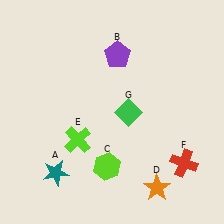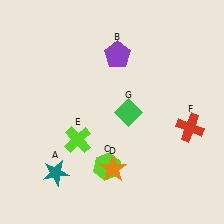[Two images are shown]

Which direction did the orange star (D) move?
The orange star (D) moved left.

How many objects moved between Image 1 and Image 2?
2 objects moved between the two images.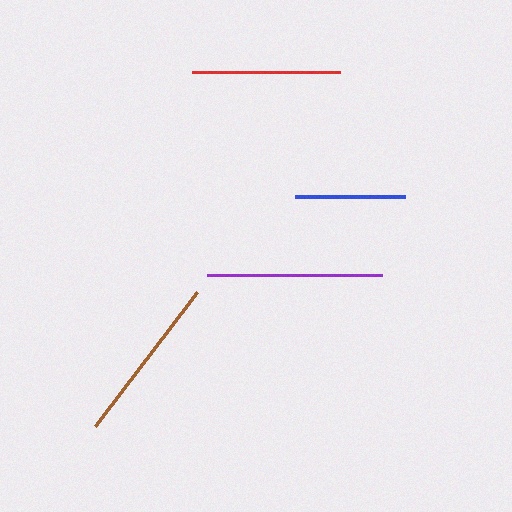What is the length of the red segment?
The red segment is approximately 147 pixels long.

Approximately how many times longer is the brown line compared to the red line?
The brown line is approximately 1.1 times the length of the red line.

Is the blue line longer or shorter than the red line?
The red line is longer than the blue line.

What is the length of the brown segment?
The brown segment is approximately 168 pixels long.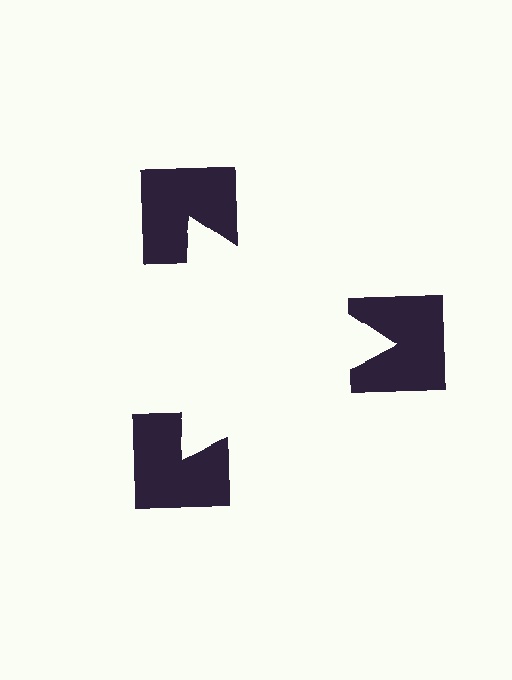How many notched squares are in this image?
There are 3 — one at each vertex of the illusory triangle.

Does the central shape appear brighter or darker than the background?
It typically appears slightly brighter than the background, even though no actual brightness change is drawn.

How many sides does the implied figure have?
3 sides.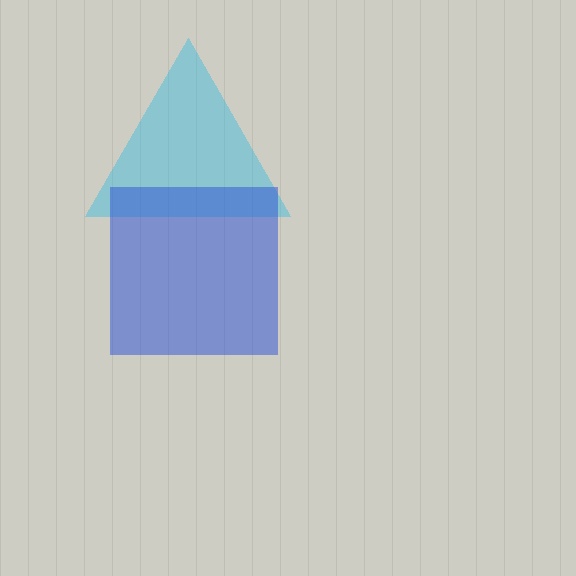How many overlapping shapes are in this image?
There are 2 overlapping shapes in the image.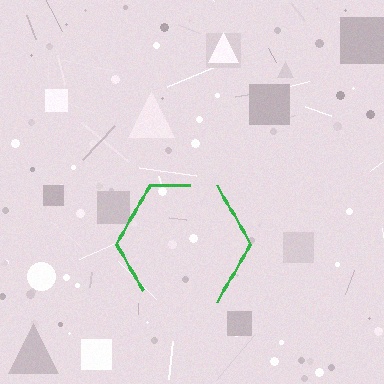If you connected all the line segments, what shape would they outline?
They would outline a hexagon.